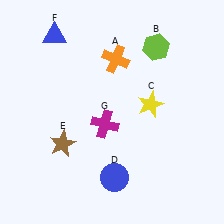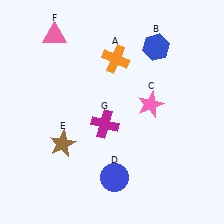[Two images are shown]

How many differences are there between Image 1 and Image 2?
There are 3 differences between the two images.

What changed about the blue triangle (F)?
In Image 1, F is blue. In Image 2, it changed to pink.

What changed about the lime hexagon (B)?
In Image 1, B is lime. In Image 2, it changed to blue.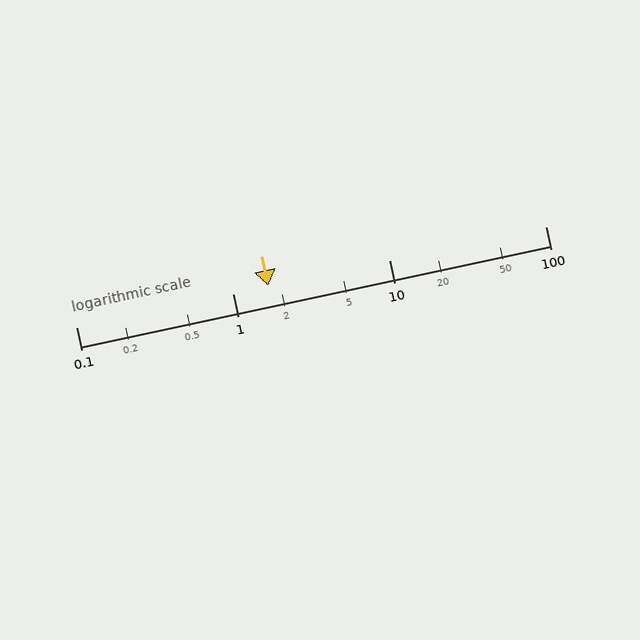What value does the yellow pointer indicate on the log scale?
The pointer indicates approximately 1.7.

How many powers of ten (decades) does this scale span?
The scale spans 3 decades, from 0.1 to 100.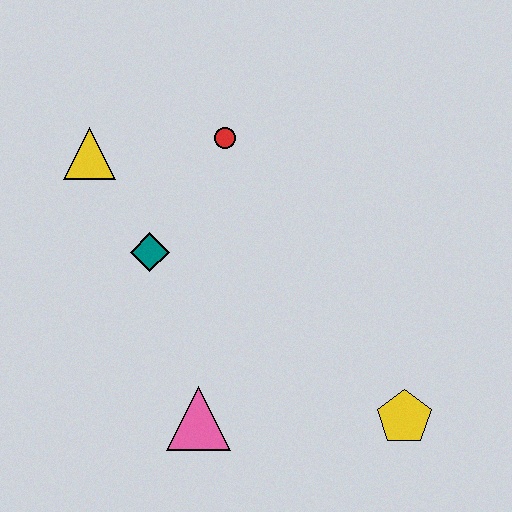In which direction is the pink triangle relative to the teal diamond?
The pink triangle is below the teal diamond.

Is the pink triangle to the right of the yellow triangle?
Yes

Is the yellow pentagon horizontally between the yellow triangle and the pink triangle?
No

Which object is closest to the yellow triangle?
The teal diamond is closest to the yellow triangle.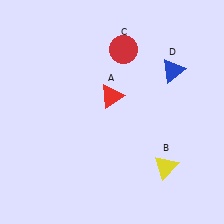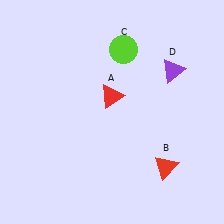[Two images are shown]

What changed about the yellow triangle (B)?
In Image 1, B is yellow. In Image 2, it changed to red.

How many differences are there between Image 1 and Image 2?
There are 3 differences between the two images.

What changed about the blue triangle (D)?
In Image 1, D is blue. In Image 2, it changed to purple.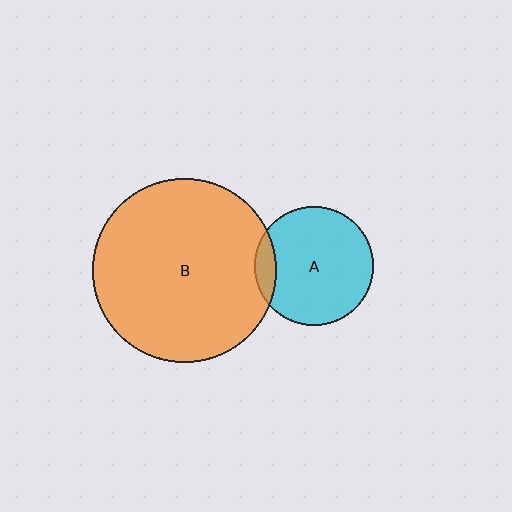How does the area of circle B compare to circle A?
Approximately 2.4 times.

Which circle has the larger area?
Circle B (orange).